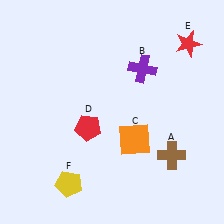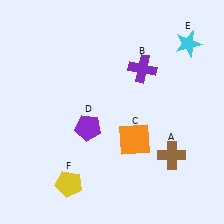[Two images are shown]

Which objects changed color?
D changed from red to purple. E changed from red to cyan.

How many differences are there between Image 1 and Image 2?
There are 2 differences between the two images.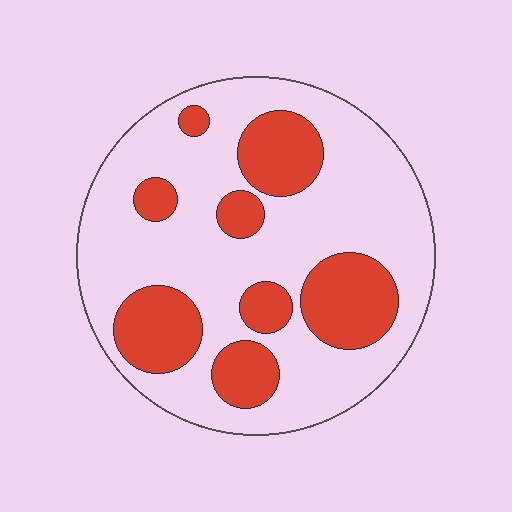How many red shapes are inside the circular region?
8.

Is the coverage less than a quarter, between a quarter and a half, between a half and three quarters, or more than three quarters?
Between a quarter and a half.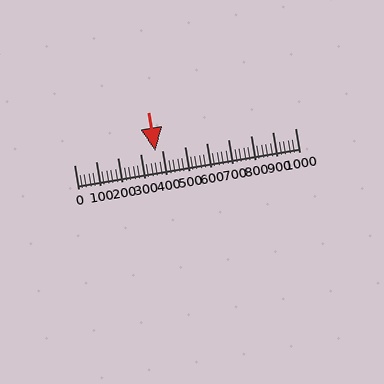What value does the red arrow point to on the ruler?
The red arrow points to approximately 370.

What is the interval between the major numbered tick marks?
The major tick marks are spaced 100 units apart.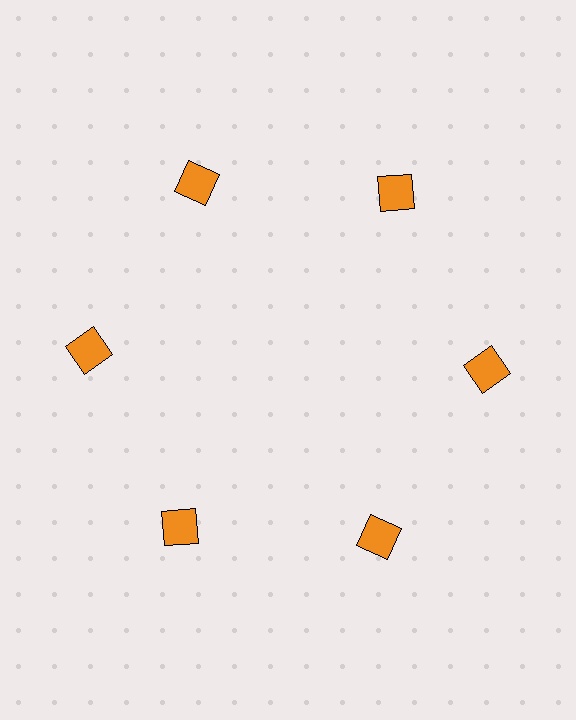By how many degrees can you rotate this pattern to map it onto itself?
The pattern maps onto itself every 60 degrees of rotation.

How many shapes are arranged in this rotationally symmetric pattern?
There are 6 shapes, arranged in 6 groups of 1.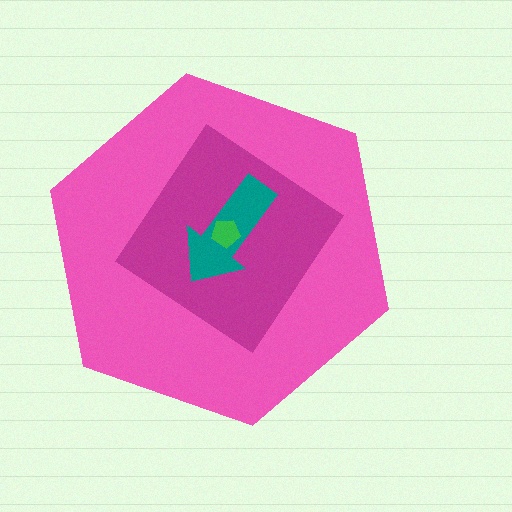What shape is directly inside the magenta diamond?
The teal arrow.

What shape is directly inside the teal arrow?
The green pentagon.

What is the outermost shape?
The pink hexagon.